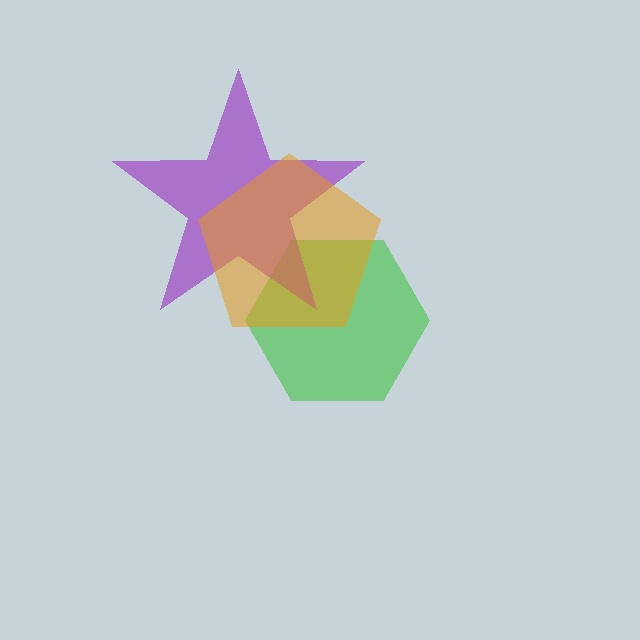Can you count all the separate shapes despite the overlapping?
Yes, there are 3 separate shapes.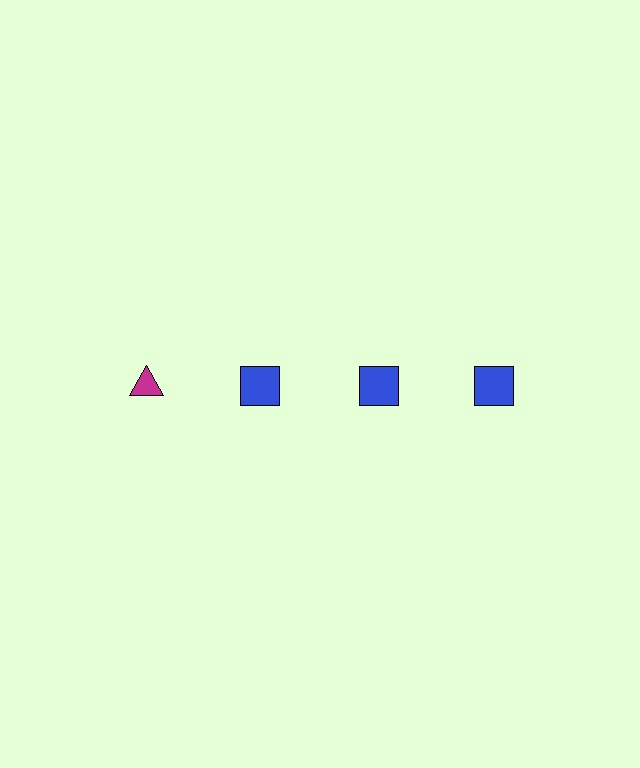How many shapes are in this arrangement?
There are 4 shapes arranged in a grid pattern.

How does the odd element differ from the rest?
It differs in both color (magenta instead of blue) and shape (triangle instead of square).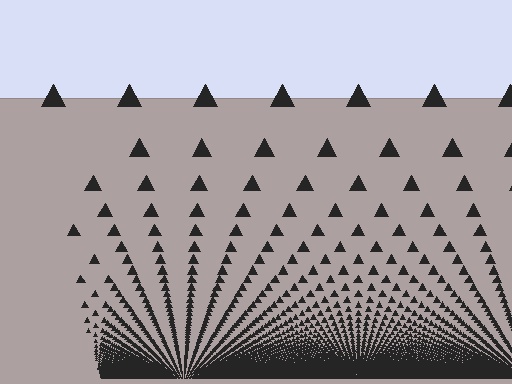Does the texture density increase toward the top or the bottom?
Density increases toward the bottom.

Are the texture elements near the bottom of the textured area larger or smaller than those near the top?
Smaller. The gradient is inverted — elements near the bottom are smaller and denser.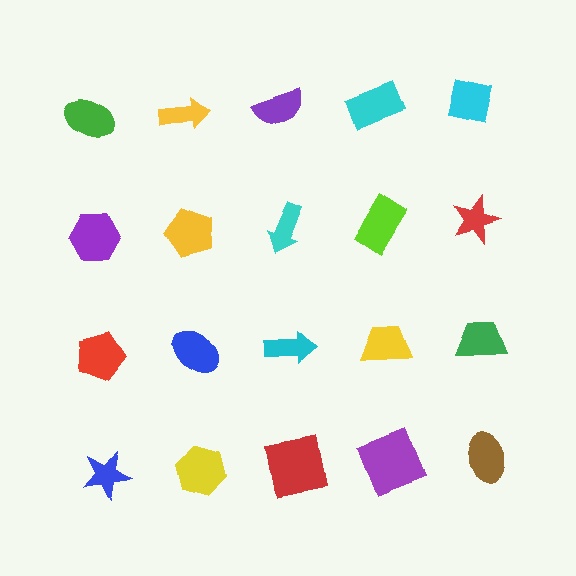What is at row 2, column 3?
A cyan arrow.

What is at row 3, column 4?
A yellow trapezoid.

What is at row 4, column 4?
A purple square.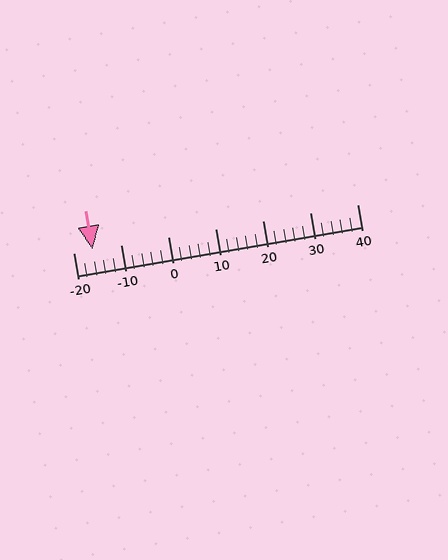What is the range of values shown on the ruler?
The ruler shows values from -20 to 40.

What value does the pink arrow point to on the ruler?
The pink arrow points to approximately -16.